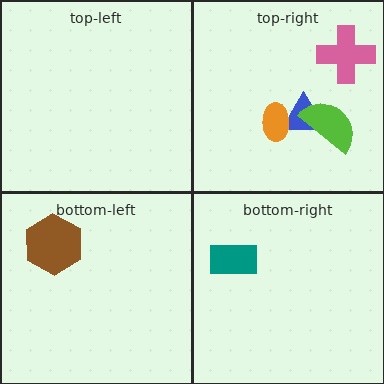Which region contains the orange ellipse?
The top-right region.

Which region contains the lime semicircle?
The top-right region.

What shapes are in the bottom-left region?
The brown hexagon.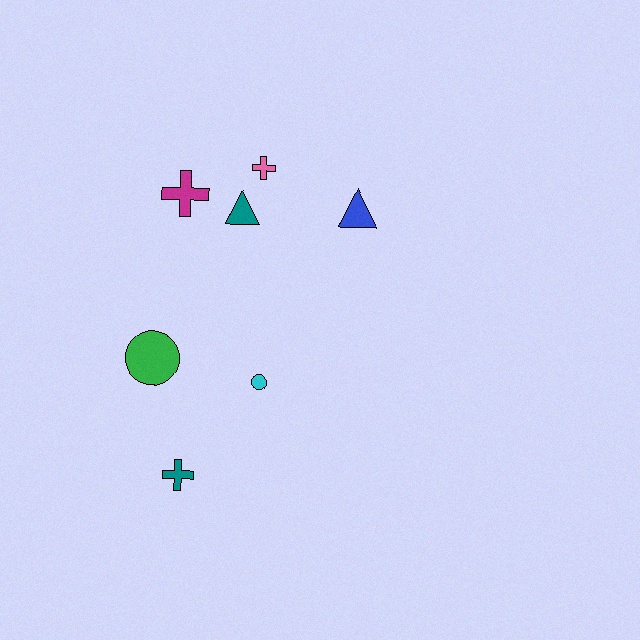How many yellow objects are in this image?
There are no yellow objects.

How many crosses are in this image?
There are 3 crosses.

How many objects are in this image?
There are 7 objects.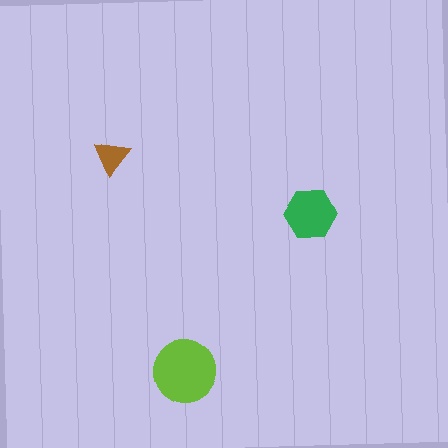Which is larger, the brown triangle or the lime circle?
The lime circle.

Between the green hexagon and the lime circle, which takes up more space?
The lime circle.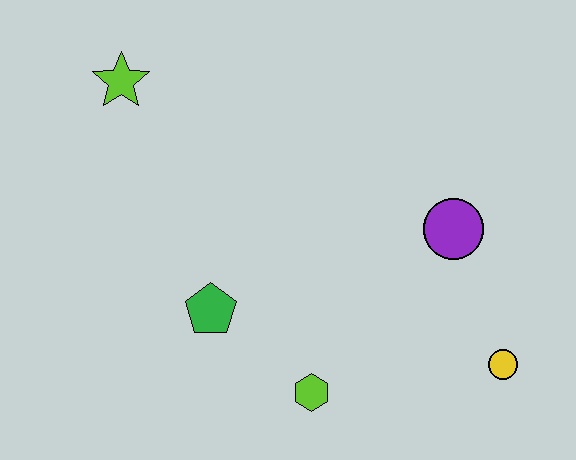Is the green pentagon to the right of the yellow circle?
No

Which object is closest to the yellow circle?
The purple circle is closest to the yellow circle.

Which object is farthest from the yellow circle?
The lime star is farthest from the yellow circle.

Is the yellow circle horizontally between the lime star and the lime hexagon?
No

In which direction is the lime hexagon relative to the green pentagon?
The lime hexagon is to the right of the green pentagon.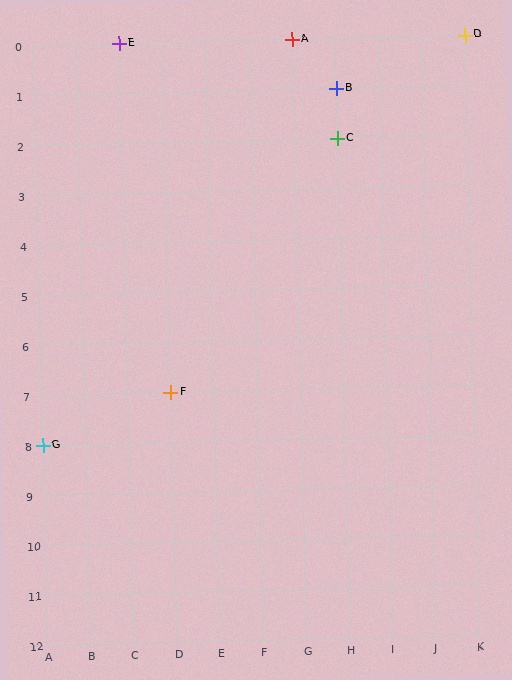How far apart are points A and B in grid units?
Points A and B are 1 column and 1 row apart (about 1.4 grid units diagonally).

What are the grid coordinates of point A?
Point A is at grid coordinates (G, 0).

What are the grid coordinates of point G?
Point G is at grid coordinates (A, 8).